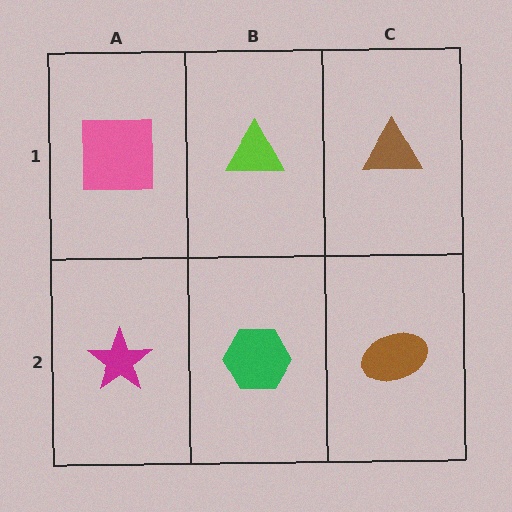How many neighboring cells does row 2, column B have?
3.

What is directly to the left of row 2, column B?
A magenta star.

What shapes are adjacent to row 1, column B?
A green hexagon (row 2, column B), a pink square (row 1, column A), a brown triangle (row 1, column C).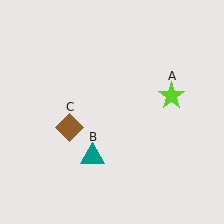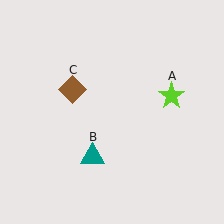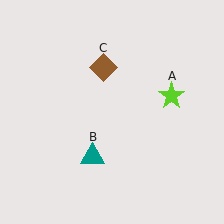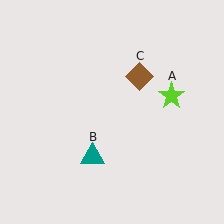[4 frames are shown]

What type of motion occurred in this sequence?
The brown diamond (object C) rotated clockwise around the center of the scene.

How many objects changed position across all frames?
1 object changed position: brown diamond (object C).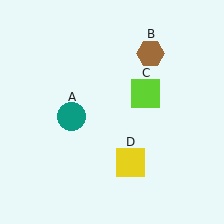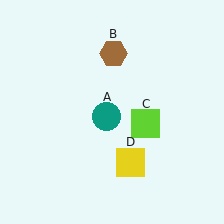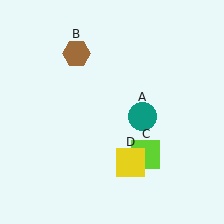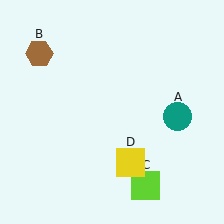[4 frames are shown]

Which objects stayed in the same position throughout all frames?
Yellow square (object D) remained stationary.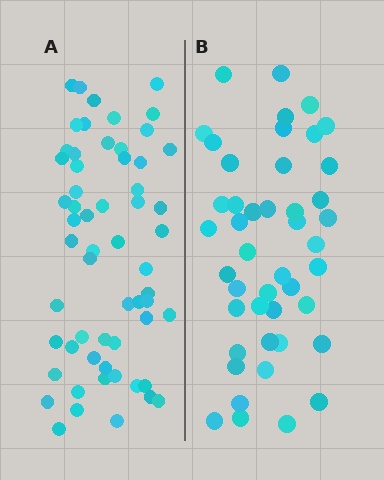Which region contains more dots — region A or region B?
Region A (the left region) has more dots.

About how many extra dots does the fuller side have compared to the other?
Region A has approximately 15 more dots than region B.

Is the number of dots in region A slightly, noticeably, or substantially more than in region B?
Region A has noticeably more, but not dramatically so. The ratio is roughly 1.3 to 1.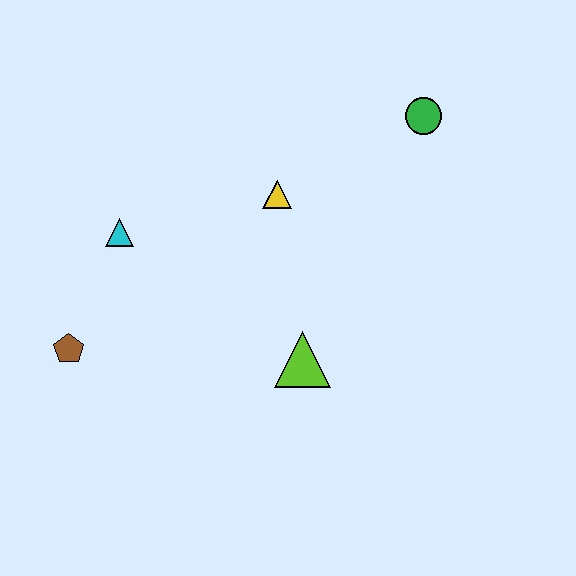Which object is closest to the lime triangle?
The yellow triangle is closest to the lime triangle.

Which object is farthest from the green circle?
The brown pentagon is farthest from the green circle.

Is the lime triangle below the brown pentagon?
Yes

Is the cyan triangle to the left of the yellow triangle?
Yes